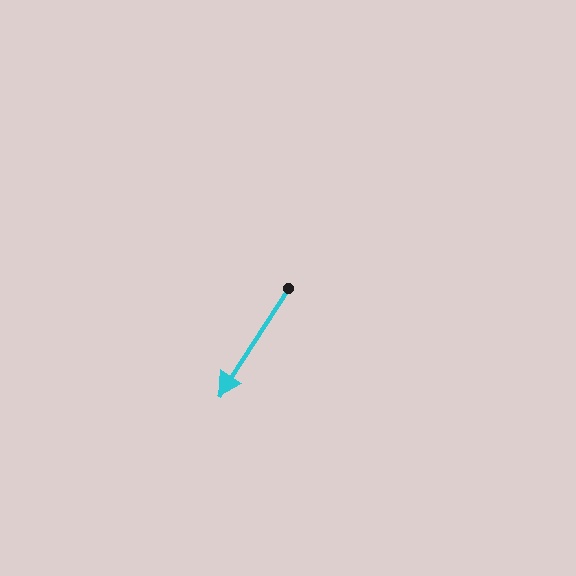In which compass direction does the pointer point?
Southwest.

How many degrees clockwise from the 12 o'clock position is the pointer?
Approximately 213 degrees.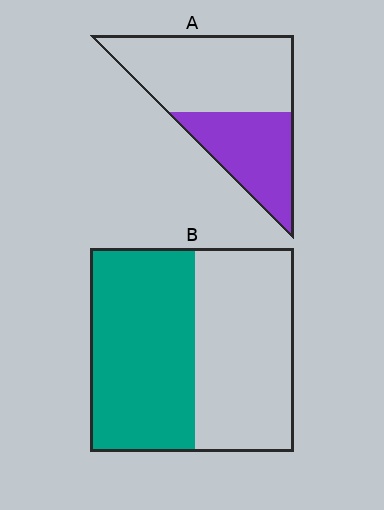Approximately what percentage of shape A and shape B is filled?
A is approximately 40% and B is approximately 50%.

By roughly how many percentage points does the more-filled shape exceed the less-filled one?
By roughly 15 percentage points (B over A).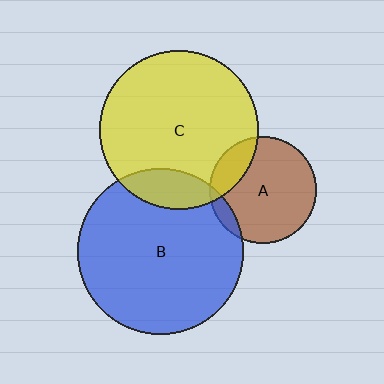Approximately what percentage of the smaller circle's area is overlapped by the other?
Approximately 10%.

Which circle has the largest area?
Circle B (blue).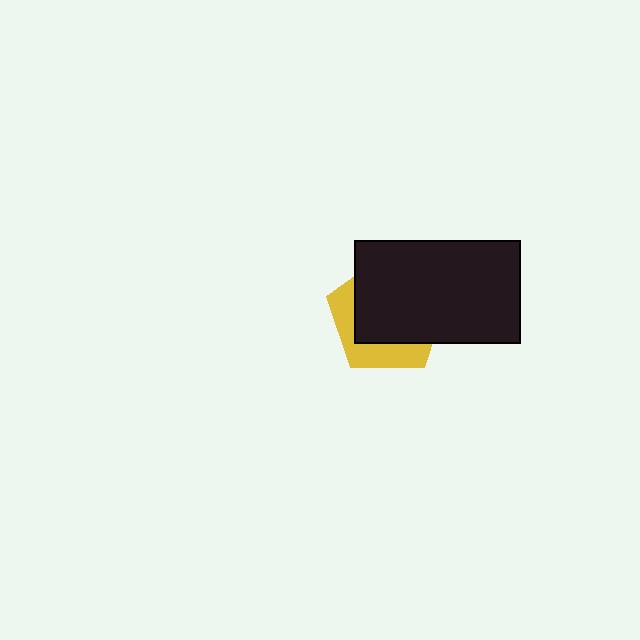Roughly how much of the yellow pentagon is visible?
A small part of it is visible (roughly 33%).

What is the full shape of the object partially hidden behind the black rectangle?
The partially hidden object is a yellow pentagon.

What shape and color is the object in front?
The object in front is a black rectangle.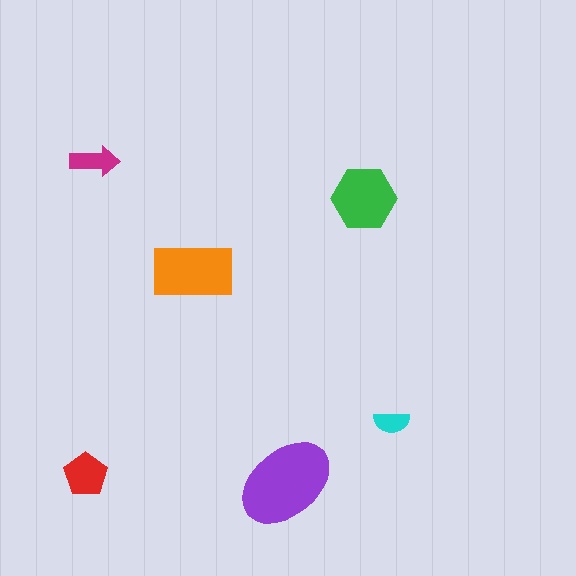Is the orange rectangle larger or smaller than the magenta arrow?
Larger.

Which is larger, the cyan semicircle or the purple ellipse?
The purple ellipse.